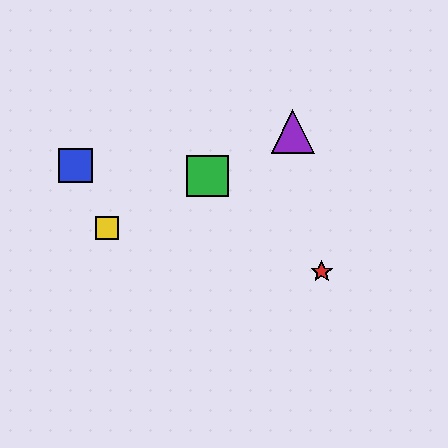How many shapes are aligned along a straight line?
3 shapes (the green square, the yellow square, the purple triangle) are aligned along a straight line.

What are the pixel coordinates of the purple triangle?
The purple triangle is at (293, 132).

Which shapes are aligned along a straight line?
The green square, the yellow square, the purple triangle are aligned along a straight line.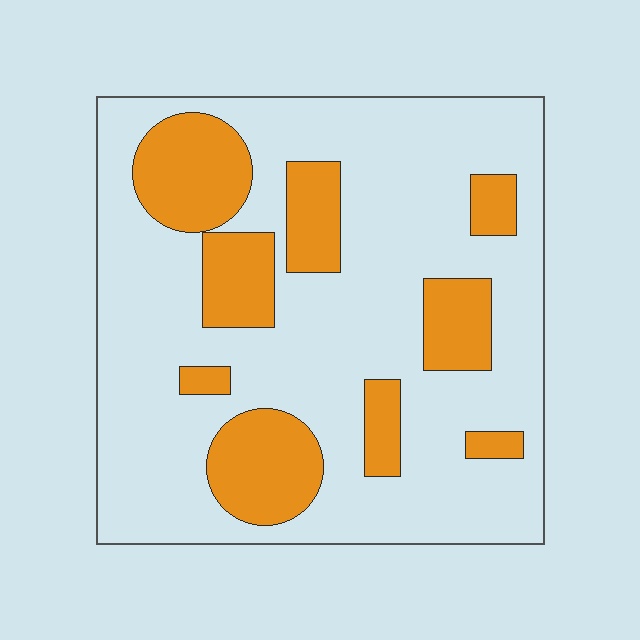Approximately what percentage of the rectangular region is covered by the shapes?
Approximately 25%.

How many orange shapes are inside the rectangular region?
9.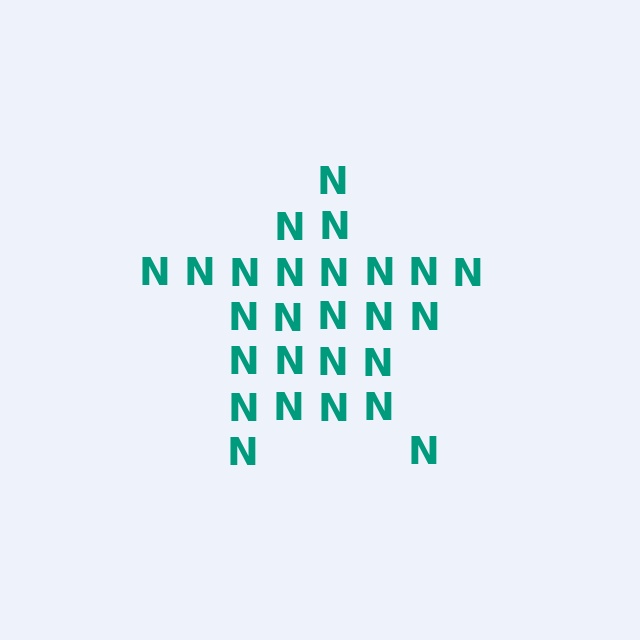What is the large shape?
The large shape is a star.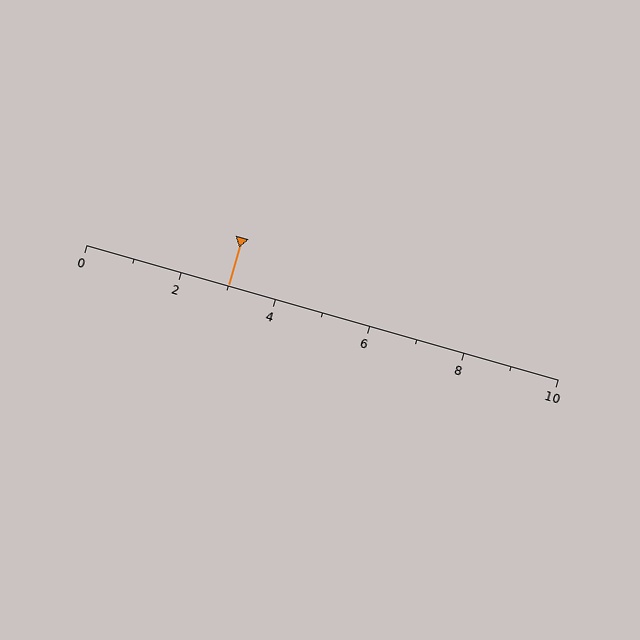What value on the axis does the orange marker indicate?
The marker indicates approximately 3.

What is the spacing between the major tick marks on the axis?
The major ticks are spaced 2 apart.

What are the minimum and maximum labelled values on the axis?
The axis runs from 0 to 10.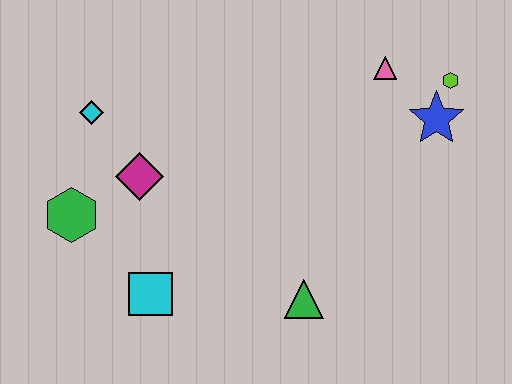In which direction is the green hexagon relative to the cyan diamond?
The green hexagon is below the cyan diamond.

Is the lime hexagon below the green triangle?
No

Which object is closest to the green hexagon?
The magenta diamond is closest to the green hexagon.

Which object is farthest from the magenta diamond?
The lime hexagon is farthest from the magenta diamond.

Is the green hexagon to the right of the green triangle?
No